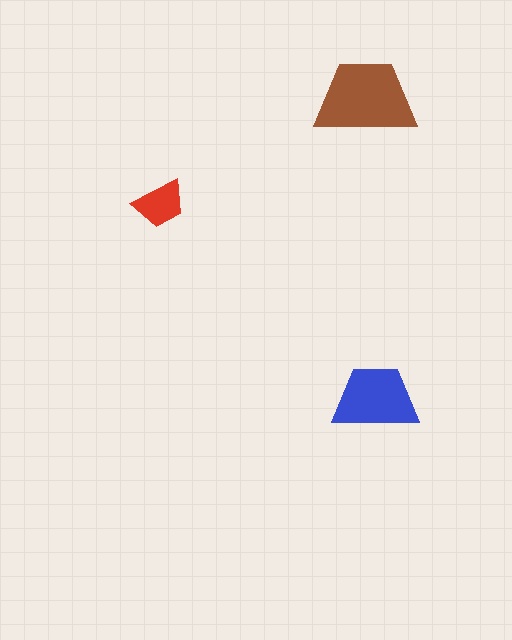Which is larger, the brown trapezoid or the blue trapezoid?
The brown one.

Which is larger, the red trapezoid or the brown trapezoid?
The brown one.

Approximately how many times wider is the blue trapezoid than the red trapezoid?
About 1.5 times wider.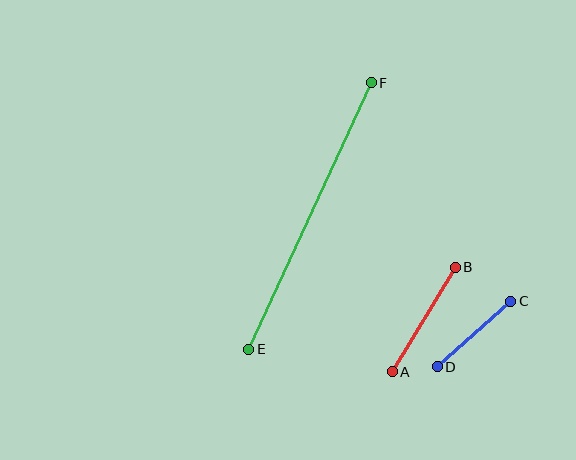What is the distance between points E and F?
The distance is approximately 293 pixels.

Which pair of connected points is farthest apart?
Points E and F are farthest apart.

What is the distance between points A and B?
The distance is approximately 122 pixels.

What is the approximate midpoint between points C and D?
The midpoint is at approximately (474, 334) pixels.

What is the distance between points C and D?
The distance is approximately 98 pixels.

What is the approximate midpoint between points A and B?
The midpoint is at approximately (424, 319) pixels.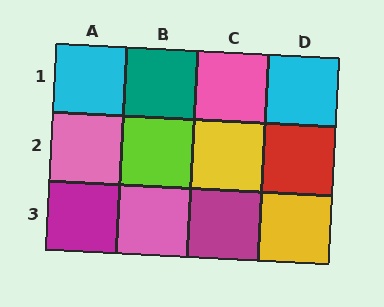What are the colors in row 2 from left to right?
Pink, lime, yellow, red.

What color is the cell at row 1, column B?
Teal.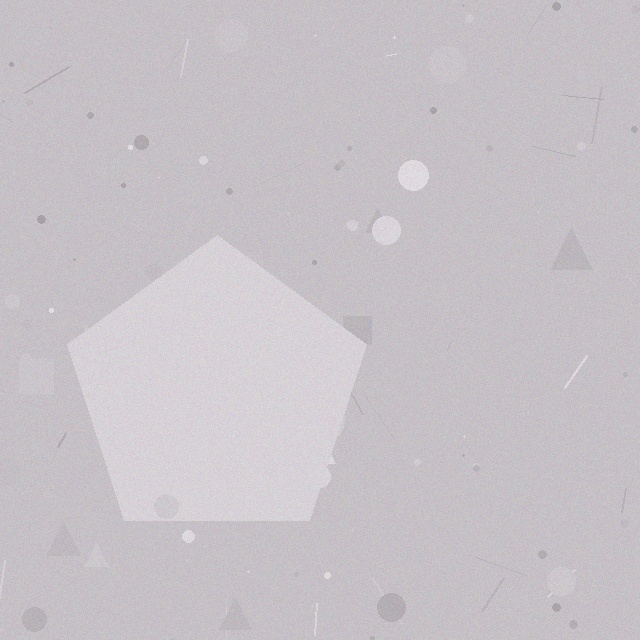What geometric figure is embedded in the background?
A pentagon is embedded in the background.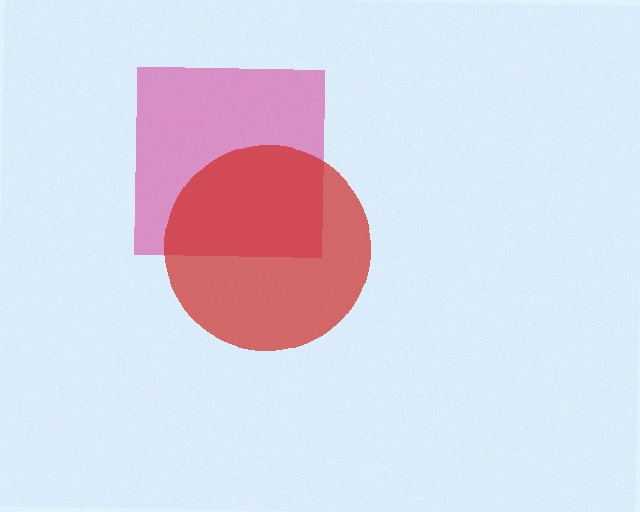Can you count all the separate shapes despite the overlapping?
Yes, there are 2 separate shapes.